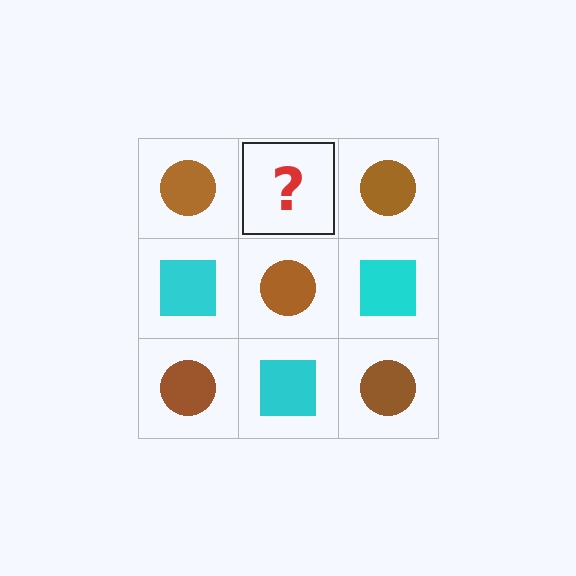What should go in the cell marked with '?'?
The missing cell should contain a cyan square.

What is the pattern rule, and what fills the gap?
The rule is that it alternates brown circle and cyan square in a checkerboard pattern. The gap should be filled with a cyan square.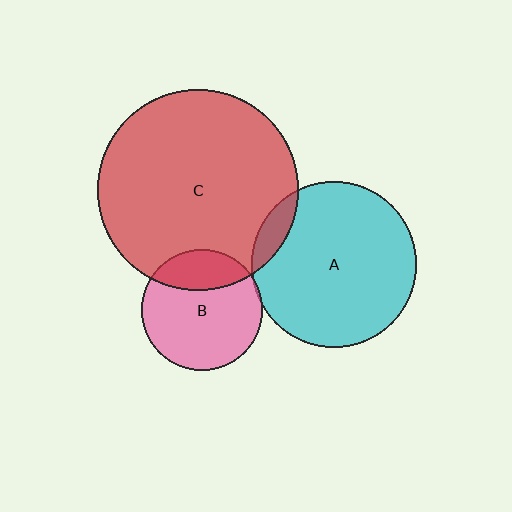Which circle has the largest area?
Circle C (red).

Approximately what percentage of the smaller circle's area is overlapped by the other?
Approximately 5%.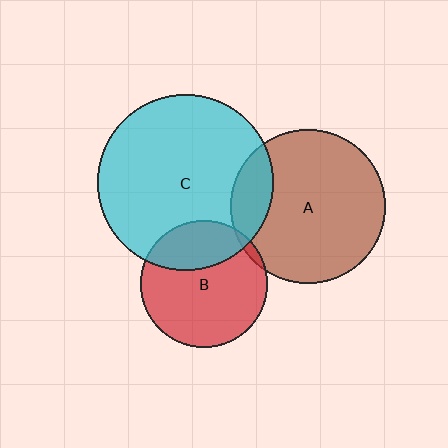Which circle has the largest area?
Circle C (cyan).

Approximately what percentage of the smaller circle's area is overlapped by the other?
Approximately 5%.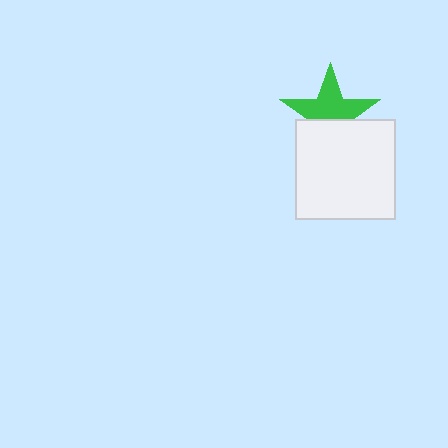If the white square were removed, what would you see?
You would see the complete green star.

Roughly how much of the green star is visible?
About half of it is visible (roughly 60%).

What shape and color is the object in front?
The object in front is a white square.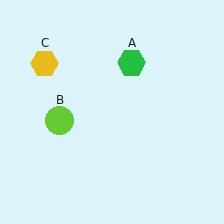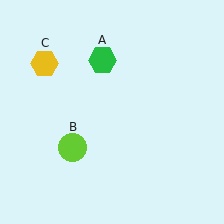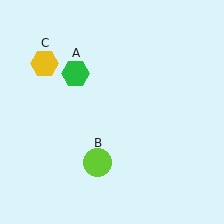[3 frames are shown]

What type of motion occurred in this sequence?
The green hexagon (object A), lime circle (object B) rotated counterclockwise around the center of the scene.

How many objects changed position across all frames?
2 objects changed position: green hexagon (object A), lime circle (object B).